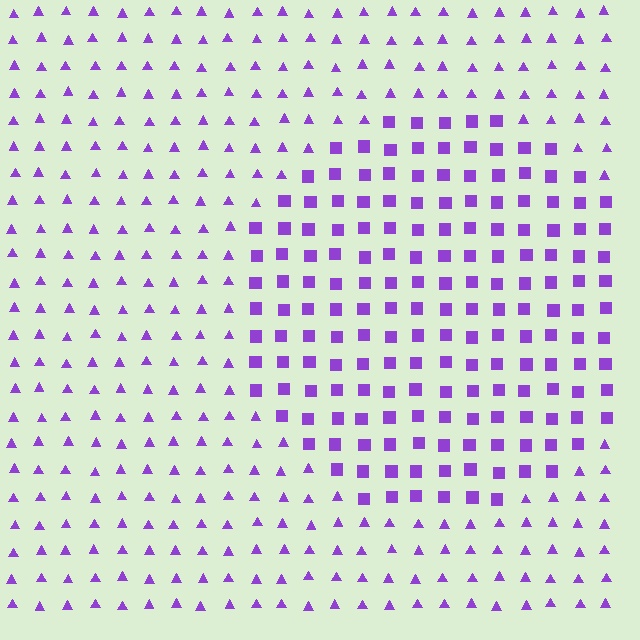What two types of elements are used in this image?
The image uses squares inside the circle region and triangles outside it.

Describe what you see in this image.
The image is filled with small purple elements arranged in a uniform grid. A circle-shaped region contains squares, while the surrounding area contains triangles. The boundary is defined purely by the change in element shape.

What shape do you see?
I see a circle.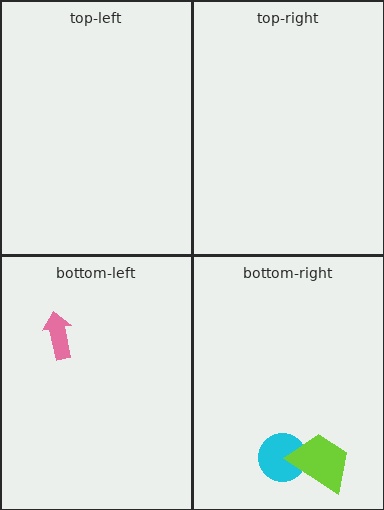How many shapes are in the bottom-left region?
1.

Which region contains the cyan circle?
The bottom-right region.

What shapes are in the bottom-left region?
The pink arrow.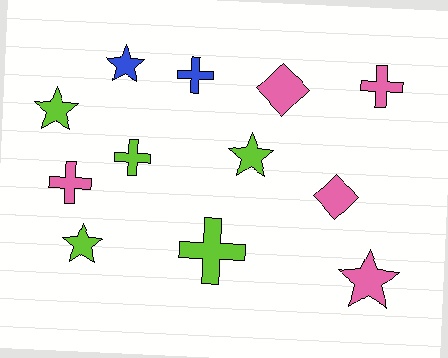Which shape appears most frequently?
Star, with 5 objects.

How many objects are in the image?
There are 12 objects.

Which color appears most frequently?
Pink, with 5 objects.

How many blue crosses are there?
There is 1 blue cross.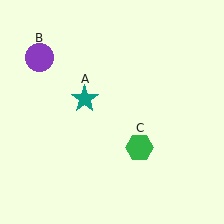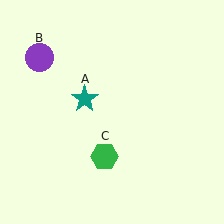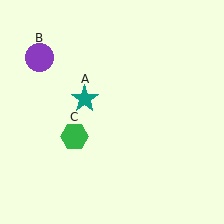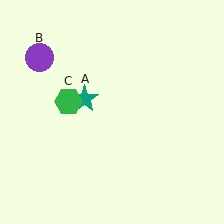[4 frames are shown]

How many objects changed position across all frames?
1 object changed position: green hexagon (object C).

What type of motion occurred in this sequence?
The green hexagon (object C) rotated clockwise around the center of the scene.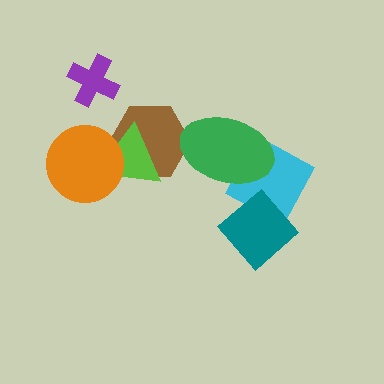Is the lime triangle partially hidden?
Yes, it is partially covered by another shape.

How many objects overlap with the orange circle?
2 objects overlap with the orange circle.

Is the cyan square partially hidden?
Yes, it is partially covered by another shape.